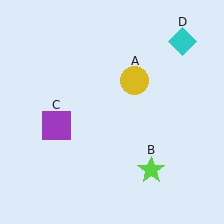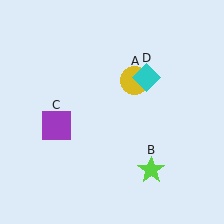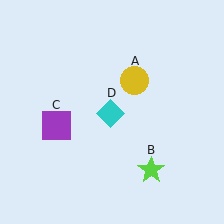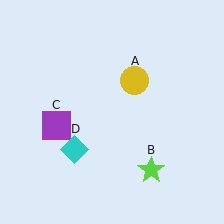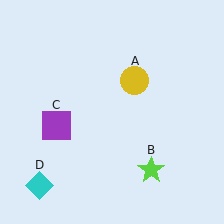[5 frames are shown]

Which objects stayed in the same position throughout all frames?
Yellow circle (object A) and lime star (object B) and purple square (object C) remained stationary.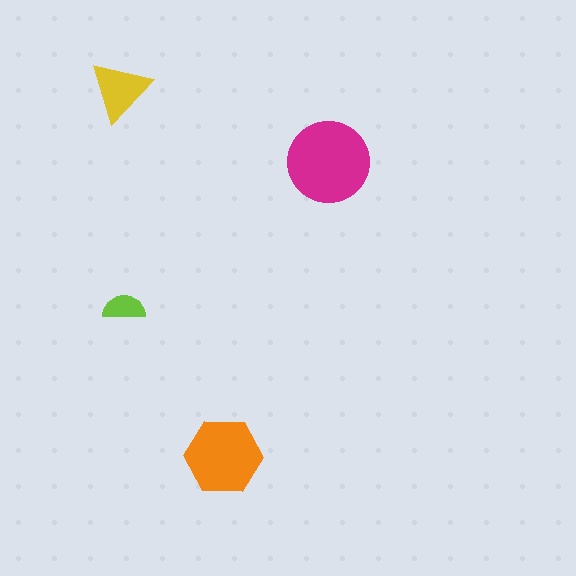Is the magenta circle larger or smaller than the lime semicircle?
Larger.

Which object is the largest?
The magenta circle.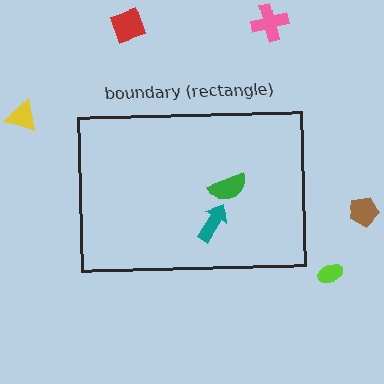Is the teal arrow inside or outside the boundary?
Inside.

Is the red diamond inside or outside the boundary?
Outside.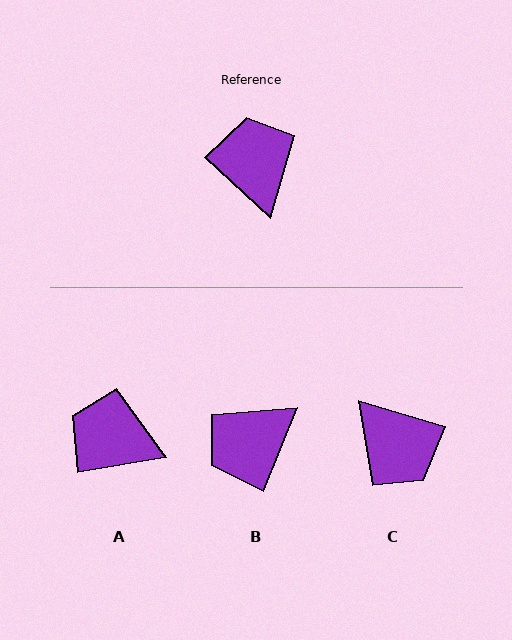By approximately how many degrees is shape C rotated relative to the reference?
Approximately 154 degrees clockwise.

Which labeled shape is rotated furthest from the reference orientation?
C, about 154 degrees away.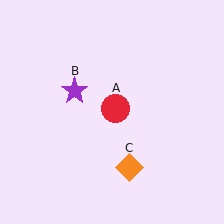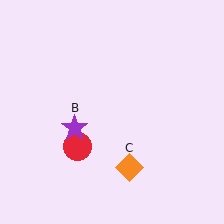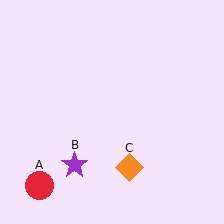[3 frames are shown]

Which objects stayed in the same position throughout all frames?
Orange diamond (object C) remained stationary.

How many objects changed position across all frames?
2 objects changed position: red circle (object A), purple star (object B).